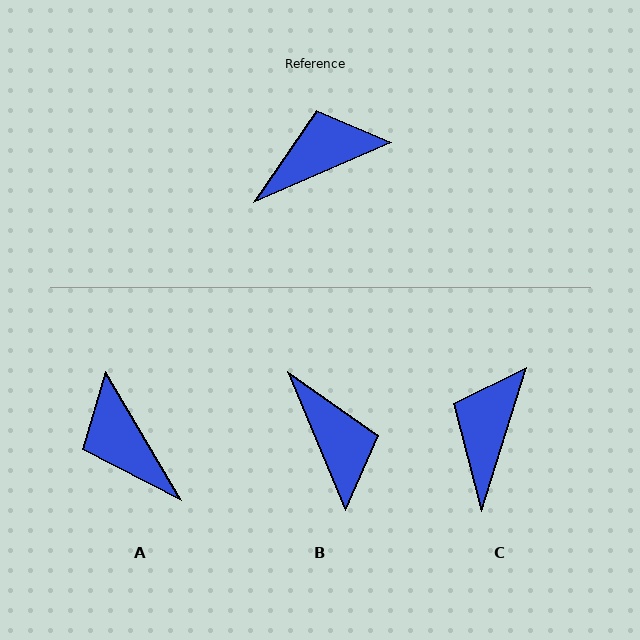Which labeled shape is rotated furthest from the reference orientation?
A, about 98 degrees away.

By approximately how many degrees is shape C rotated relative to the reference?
Approximately 49 degrees counter-clockwise.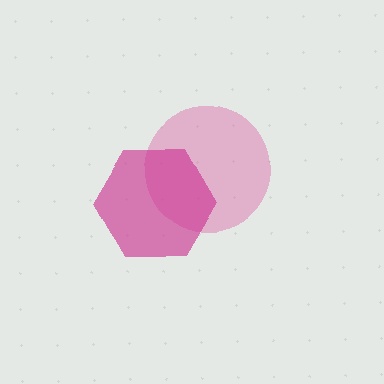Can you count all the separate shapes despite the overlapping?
Yes, there are 2 separate shapes.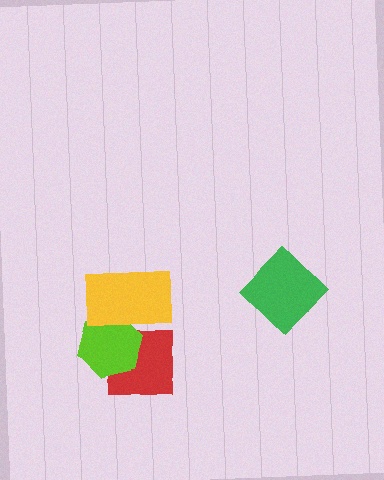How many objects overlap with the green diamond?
0 objects overlap with the green diamond.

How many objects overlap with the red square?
2 objects overlap with the red square.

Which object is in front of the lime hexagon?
The yellow rectangle is in front of the lime hexagon.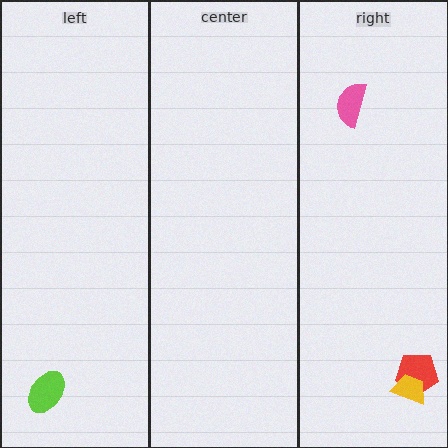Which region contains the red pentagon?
The right region.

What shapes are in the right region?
The red pentagon, the pink semicircle, the yellow trapezoid.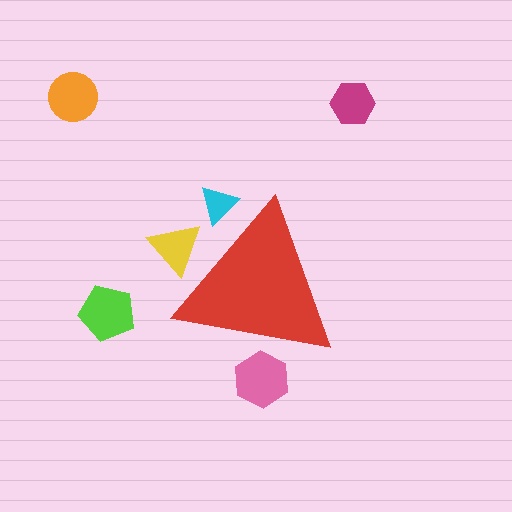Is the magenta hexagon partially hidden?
No, the magenta hexagon is fully visible.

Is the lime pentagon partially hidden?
No, the lime pentagon is fully visible.